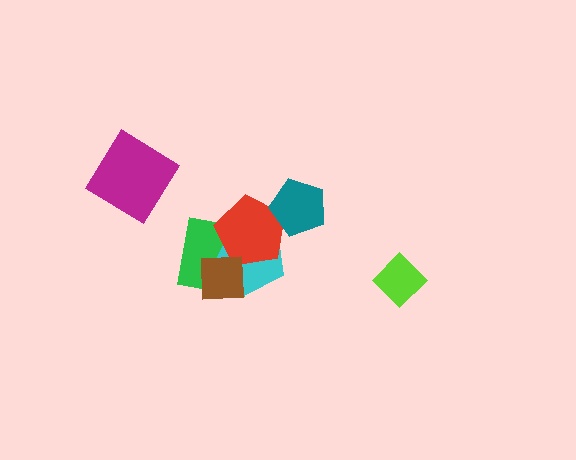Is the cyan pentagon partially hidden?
Yes, it is partially covered by another shape.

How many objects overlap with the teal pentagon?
1 object overlaps with the teal pentagon.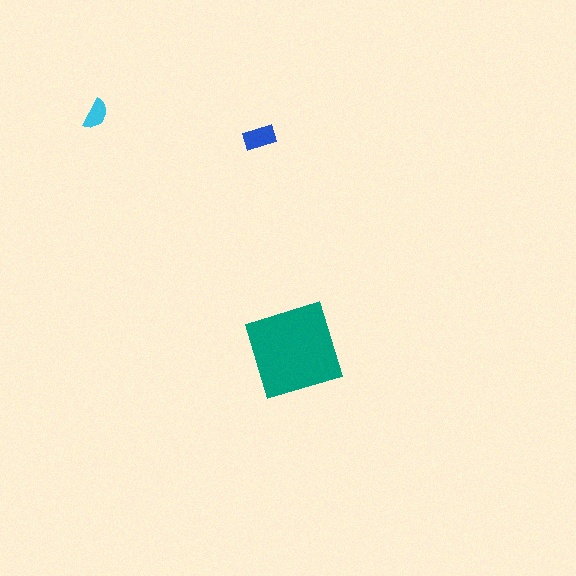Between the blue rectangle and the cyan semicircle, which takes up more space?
The blue rectangle.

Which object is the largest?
The teal diamond.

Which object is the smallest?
The cyan semicircle.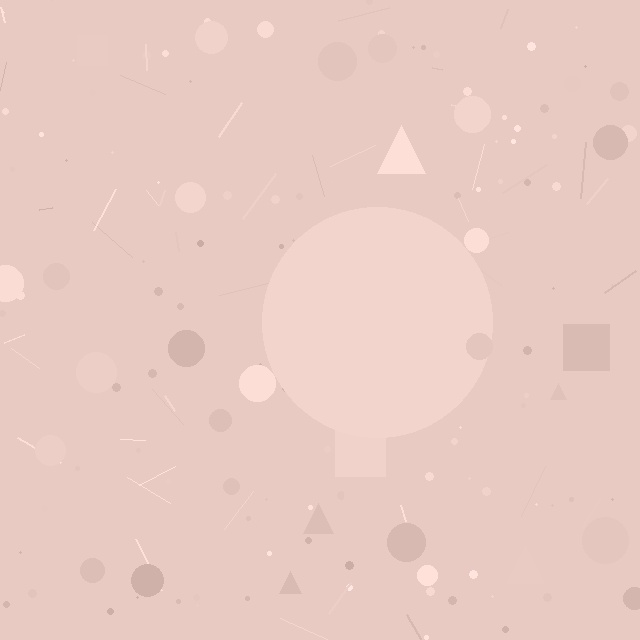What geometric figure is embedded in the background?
A circle is embedded in the background.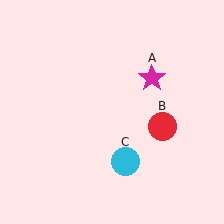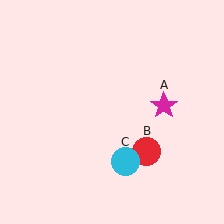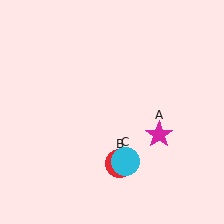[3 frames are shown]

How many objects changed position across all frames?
2 objects changed position: magenta star (object A), red circle (object B).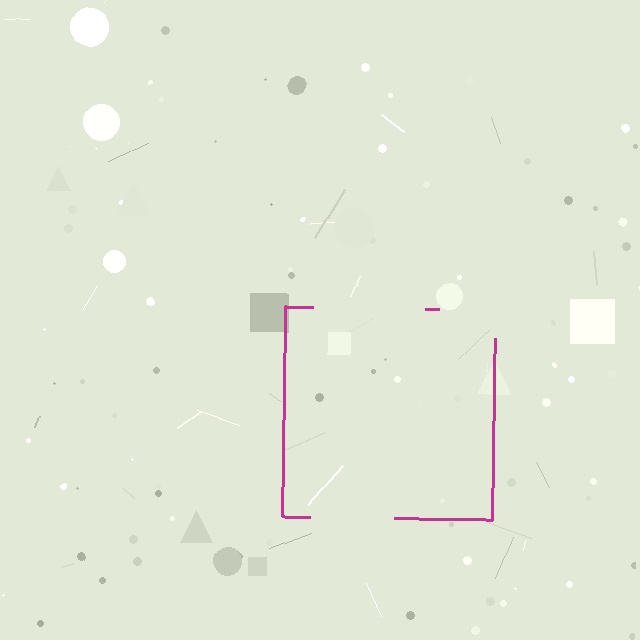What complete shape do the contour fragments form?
The contour fragments form a square.